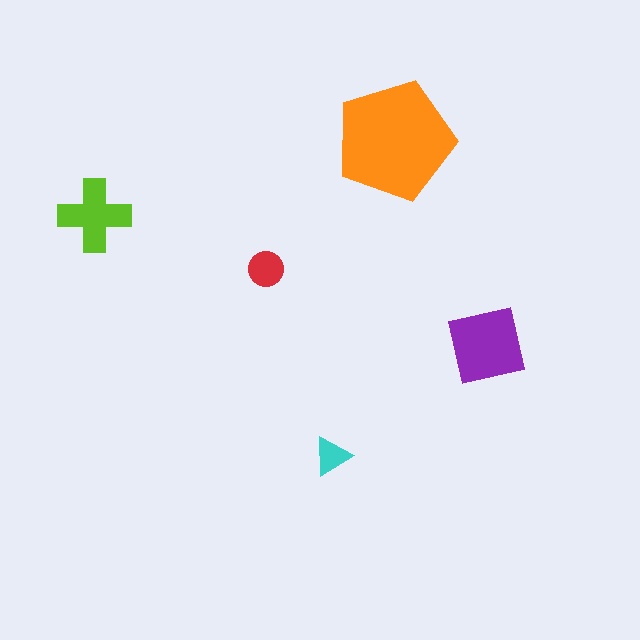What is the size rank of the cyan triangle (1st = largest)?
5th.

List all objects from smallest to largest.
The cyan triangle, the red circle, the lime cross, the purple square, the orange pentagon.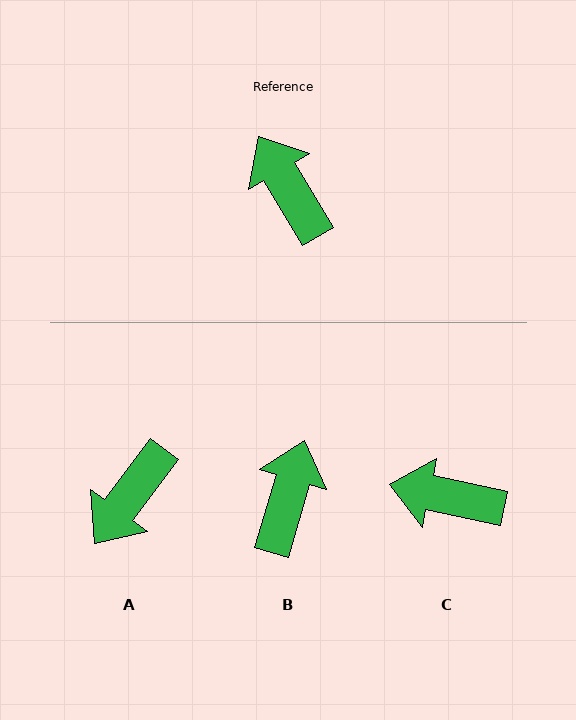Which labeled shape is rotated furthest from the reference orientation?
A, about 113 degrees away.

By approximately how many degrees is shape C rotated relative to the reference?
Approximately 47 degrees counter-clockwise.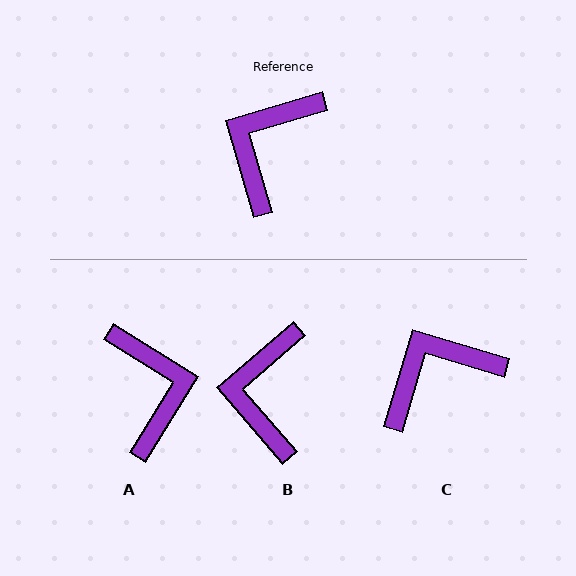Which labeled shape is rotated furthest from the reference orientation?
A, about 138 degrees away.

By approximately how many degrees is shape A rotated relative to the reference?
Approximately 138 degrees clockwise.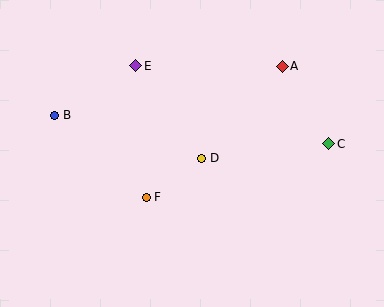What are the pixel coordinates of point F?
Point F is at (146, 197).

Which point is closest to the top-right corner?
Point A is closest to the top-right corner.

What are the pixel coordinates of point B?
Point B is at (55, 115).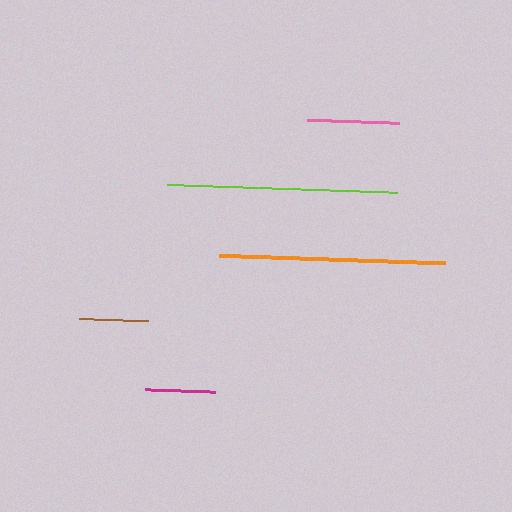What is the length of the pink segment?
The pink segment is approximately 92 pixels long.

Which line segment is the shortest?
The brown line is the shortest at approximately 69 pixels.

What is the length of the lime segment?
The lime segment is approximately 230 pixels long.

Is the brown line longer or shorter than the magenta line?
The magenta line is longer than the brown line.